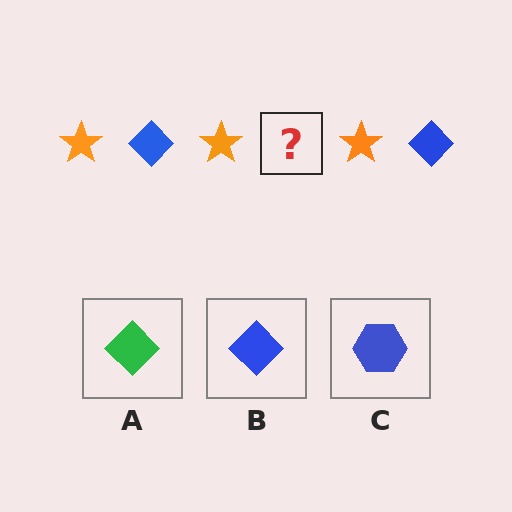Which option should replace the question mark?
Option B.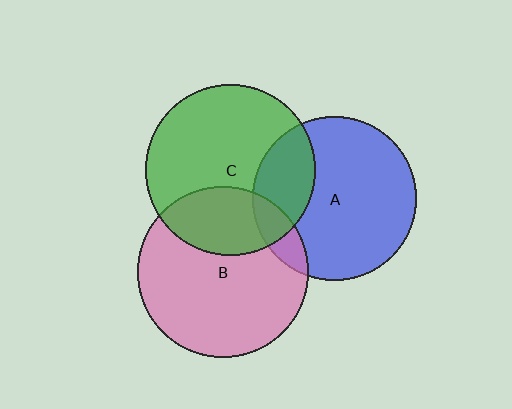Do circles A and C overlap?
Yes.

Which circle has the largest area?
Circle B (pink).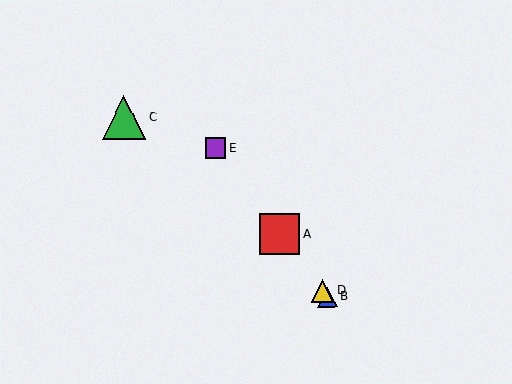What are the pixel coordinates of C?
Object C is at (124, 117).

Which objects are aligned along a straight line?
Objects A, B, D, E are aligned along a straight line.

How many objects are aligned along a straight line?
4 objects (A, B, D, E) are aligned along a straight line.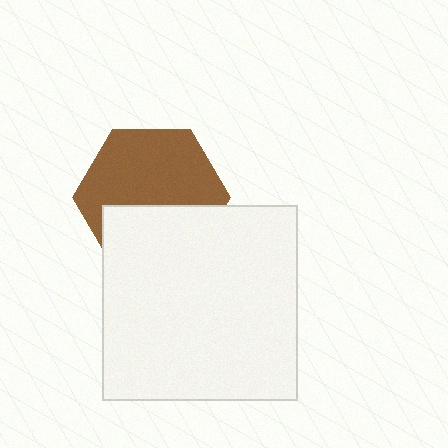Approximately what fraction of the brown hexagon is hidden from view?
Roughly 39% of the brown hexagon is hidden behind the white square.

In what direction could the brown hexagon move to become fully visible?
The brown hexagon could move up. That would shift it out from behind the white square entirely.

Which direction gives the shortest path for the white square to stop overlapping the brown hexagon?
Moving down gives the shortest separation.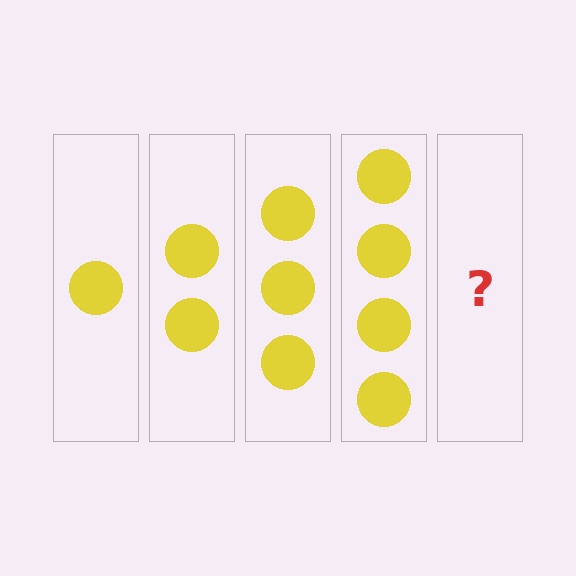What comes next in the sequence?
The next element should be 5 circles.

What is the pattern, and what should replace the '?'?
The pattern is that each step adds one more circle. The '?' should be 5 circles.